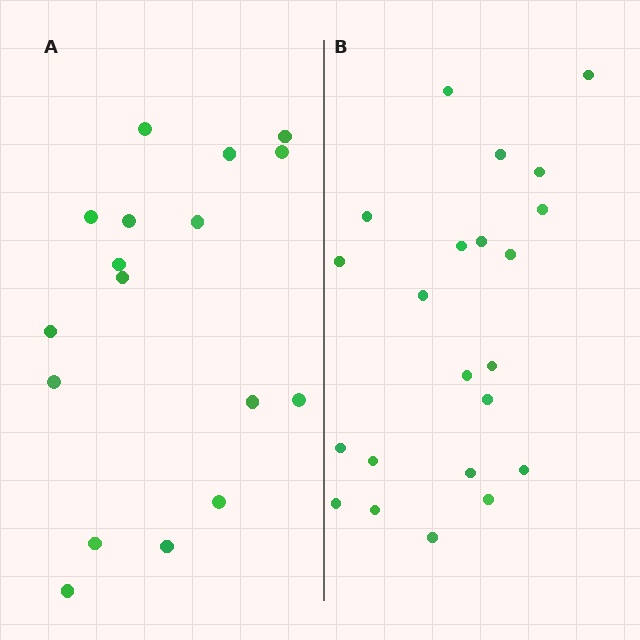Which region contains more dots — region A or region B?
Region B (the right region) has more dots.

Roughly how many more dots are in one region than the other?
Region B has about 5 more dots than region A.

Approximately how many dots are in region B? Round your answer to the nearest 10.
About 20 dots. (The exact count is 22, which rounds to 20.)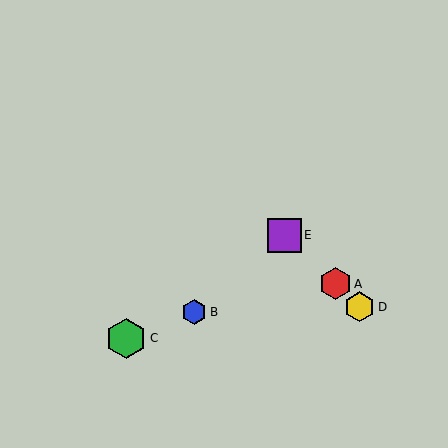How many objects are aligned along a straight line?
3 objects (A, D, E) are aligned along a straight line.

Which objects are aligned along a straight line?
Objects A, D, E are aligned along a straight line.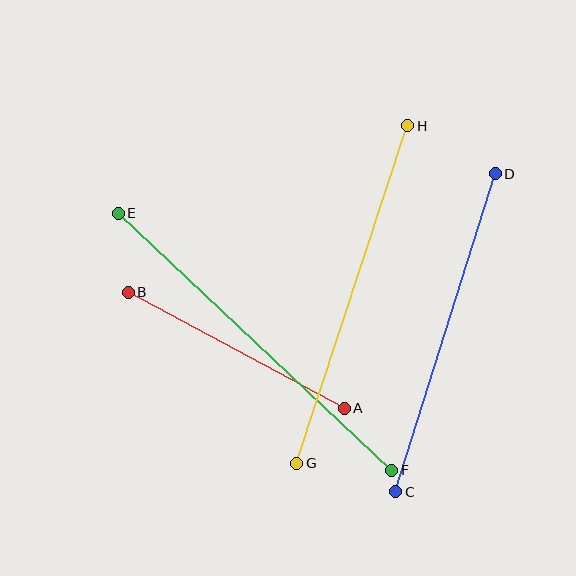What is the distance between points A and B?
The distance is approximately 245 pixels.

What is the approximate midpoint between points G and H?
The midpoint is at approximately (352, 294) pixels.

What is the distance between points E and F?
The distance is approximately 375 pixels.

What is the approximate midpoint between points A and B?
The midpoint is at approximately (236, 350) pixels.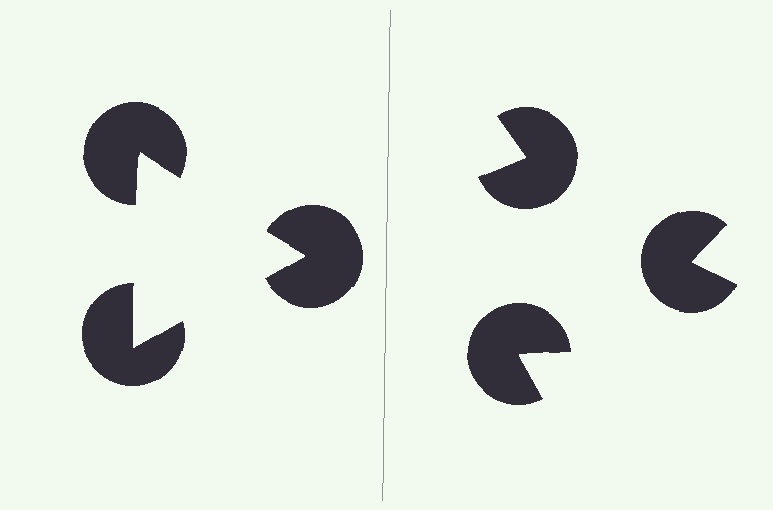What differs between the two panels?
The pac-man discs are positioned identically on both sides; only the wedge orientations differ. On the left they align to a triangle; on the right they are misaligned.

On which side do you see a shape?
An illusory triangle appears on the left side. On the right side the wedge cuts are rotated, so no coherent shape forms.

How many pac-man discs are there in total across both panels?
6 — 3 on each side.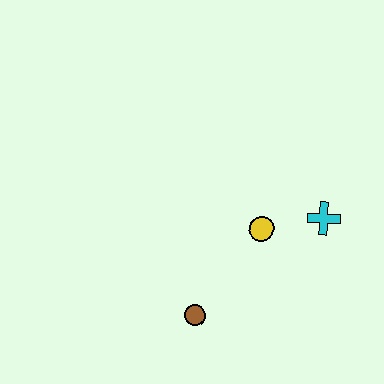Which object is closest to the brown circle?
The yellow circle is closest to the brown circle.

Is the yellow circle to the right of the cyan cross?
No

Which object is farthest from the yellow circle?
The brown circle is farthest from the yellow circle.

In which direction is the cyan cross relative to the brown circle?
The cyan cross is to the right of the brown circle.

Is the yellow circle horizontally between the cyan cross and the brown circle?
Yes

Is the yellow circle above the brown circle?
Yes